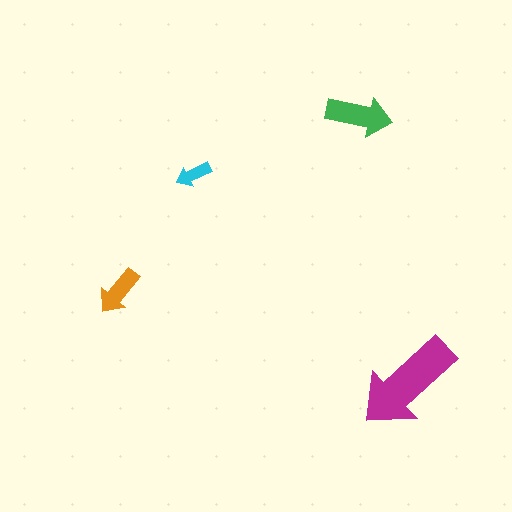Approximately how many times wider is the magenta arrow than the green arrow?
About 1.5 times wider.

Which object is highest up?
The green arrow is topmost.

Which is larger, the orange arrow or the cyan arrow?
The orange one.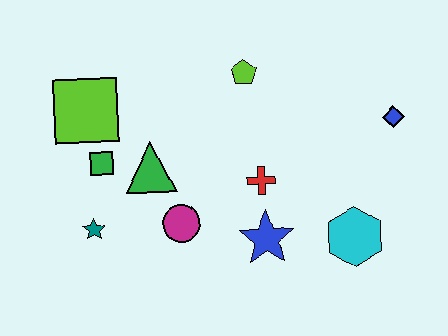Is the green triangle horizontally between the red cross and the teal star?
Yes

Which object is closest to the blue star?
The red cross is closest to the blue star.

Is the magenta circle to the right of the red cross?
No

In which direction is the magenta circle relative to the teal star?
The magenta circle is to the right of the teal star.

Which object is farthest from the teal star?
The blue diamond is farthest from the teal star.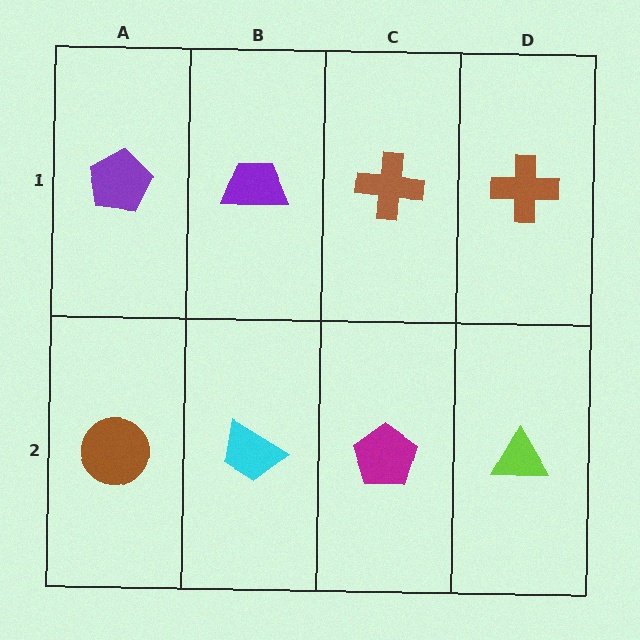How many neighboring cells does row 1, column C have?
3.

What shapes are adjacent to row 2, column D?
A brown cross (row 1, column D), a magenta pentagon (row 2, column C).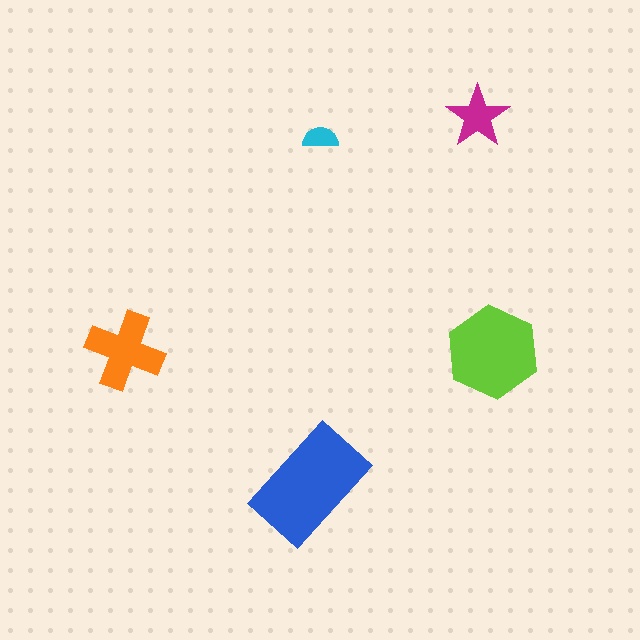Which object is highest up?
The magenta star is topmost.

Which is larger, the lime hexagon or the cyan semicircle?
The lime hexagon.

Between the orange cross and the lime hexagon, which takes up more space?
The lime hexagon.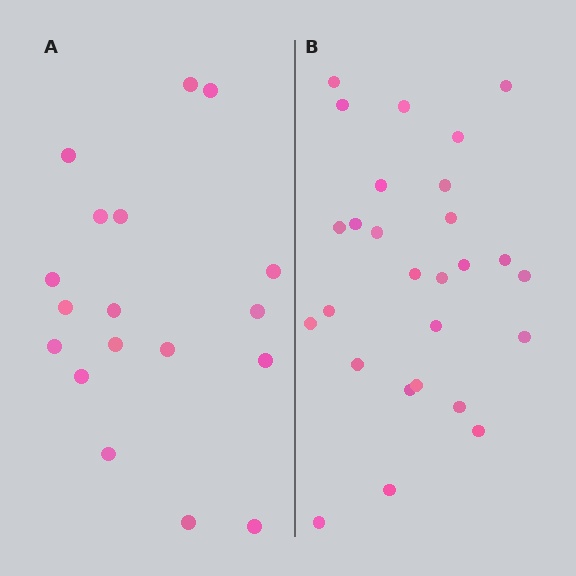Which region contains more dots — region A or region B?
Region B (the right region) has more dots.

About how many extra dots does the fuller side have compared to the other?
Region B has roughly 8 or so more dots than region A.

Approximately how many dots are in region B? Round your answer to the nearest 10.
About 30 dots. (The exact count is 27, which rounds to 30.)